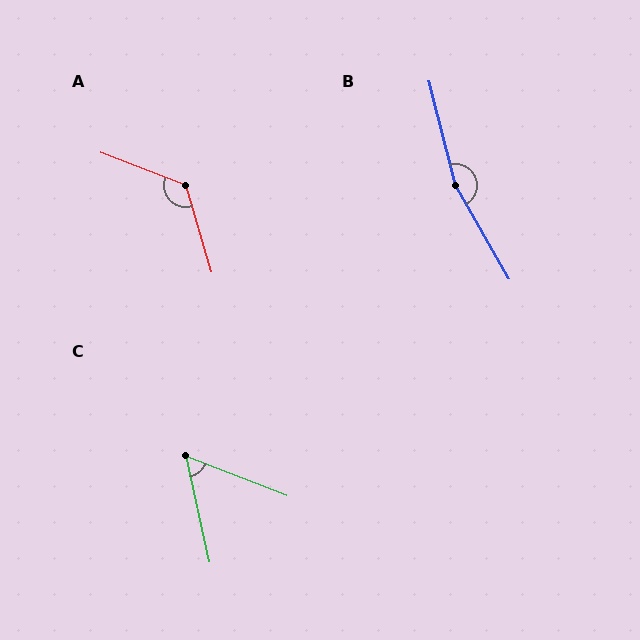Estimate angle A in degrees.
Approximately 127 degrees.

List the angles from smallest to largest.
C (57°), A (127°), B (165°).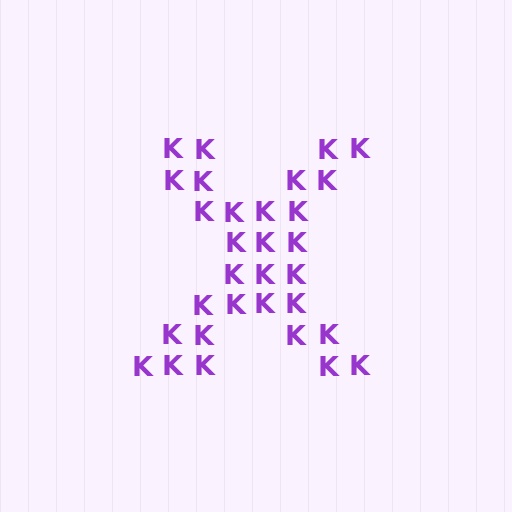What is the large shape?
The large shape is the letter X.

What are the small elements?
The small elements are letter K's.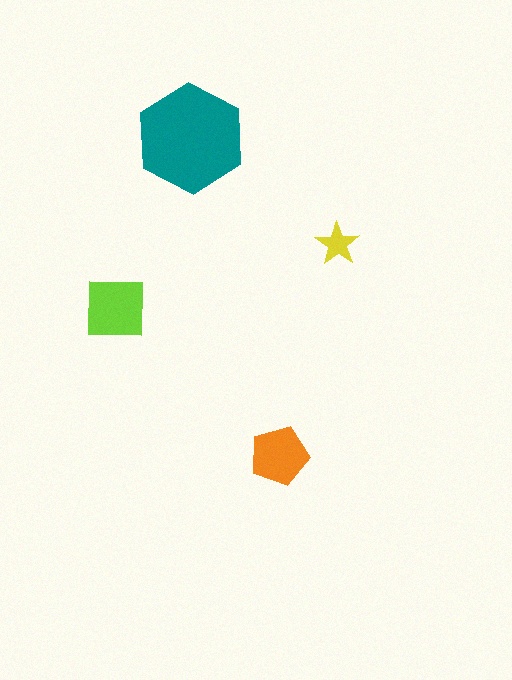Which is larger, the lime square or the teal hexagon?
The teal hexagon.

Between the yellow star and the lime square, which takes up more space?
The lime square.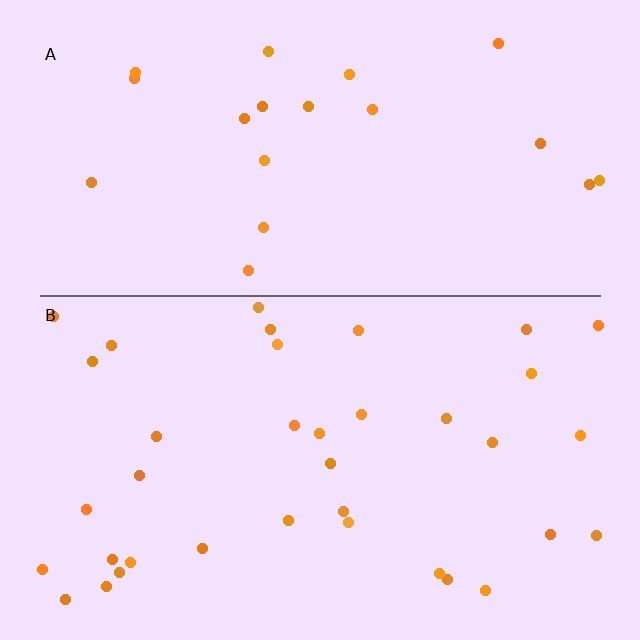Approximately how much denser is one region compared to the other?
Approximately 1.8× — region B over region A.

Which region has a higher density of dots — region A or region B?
B (the bottom).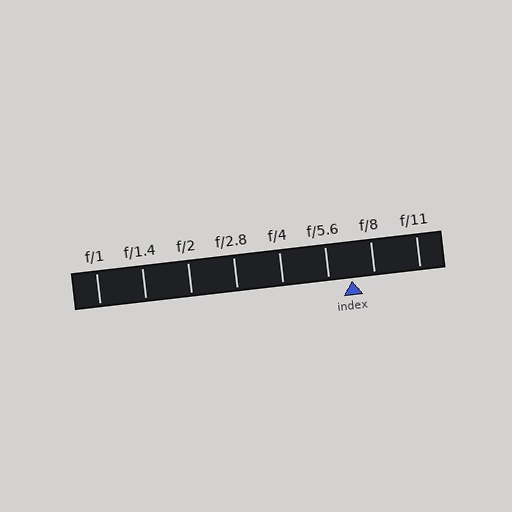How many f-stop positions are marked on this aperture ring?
There are 8 f-stop positions marked.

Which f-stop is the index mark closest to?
The index mark is closest to f/8.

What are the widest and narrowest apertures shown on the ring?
The widest aperture shown is f/1 and the narrowest is f/11.